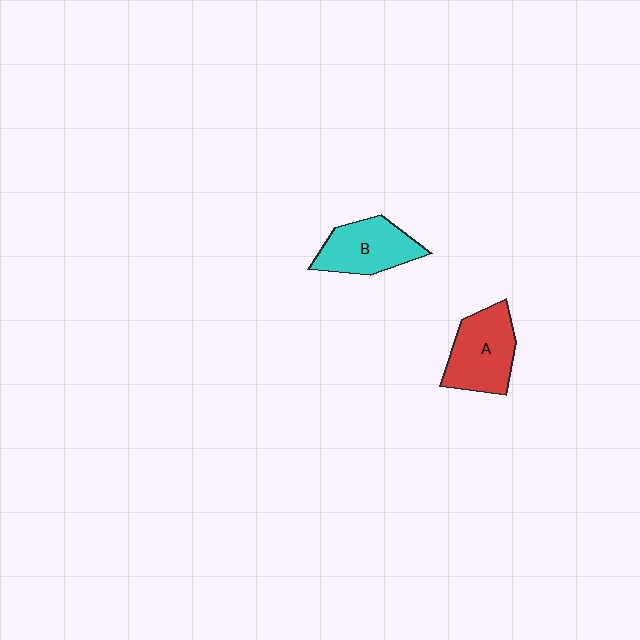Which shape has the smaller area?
Shape B (cyan).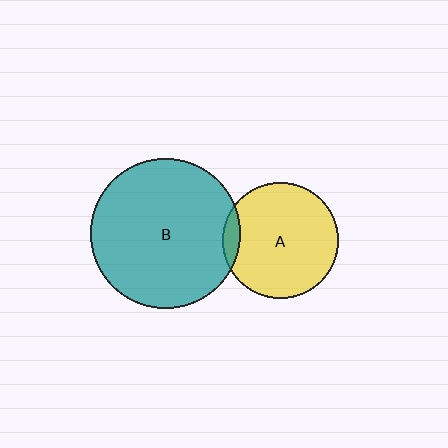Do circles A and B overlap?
Yes.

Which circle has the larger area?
Circle B (teal).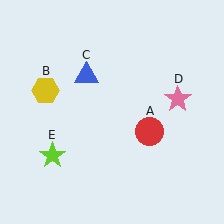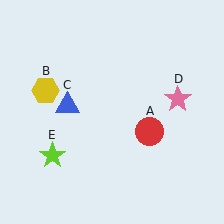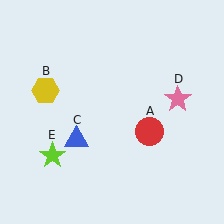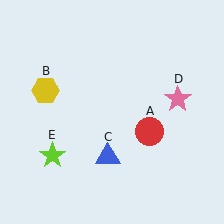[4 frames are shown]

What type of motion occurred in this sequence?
The blue triangle (object C) rotated counterclockwise around the center of the scene.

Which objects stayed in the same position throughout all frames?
Red circle (object A) and yellow hexagon (object B) and pink star (object D) and lime star (object E) remained stationary.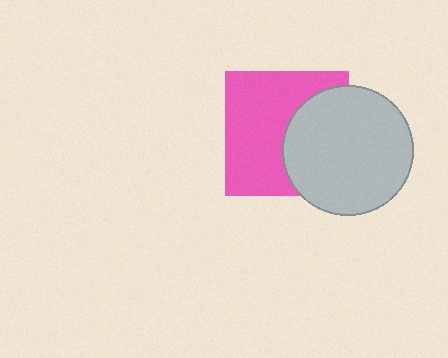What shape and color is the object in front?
The object in front is a light gray circle.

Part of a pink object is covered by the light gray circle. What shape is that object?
It is a square.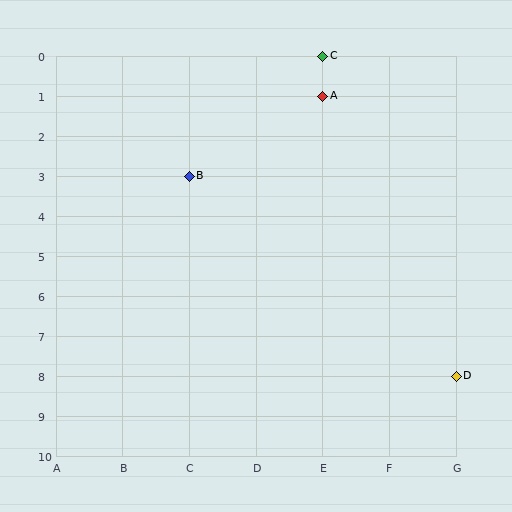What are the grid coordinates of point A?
Point A is at grid coordinates (E, 1).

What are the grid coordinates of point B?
Point B is at grid coordinates (C, 3).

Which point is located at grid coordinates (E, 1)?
Point A is at (E, 1).